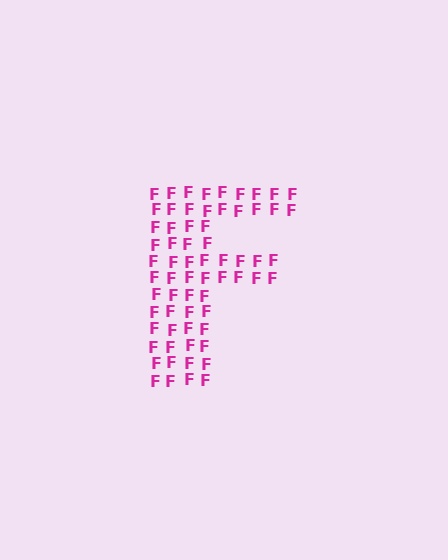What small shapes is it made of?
It is made of small letter F's.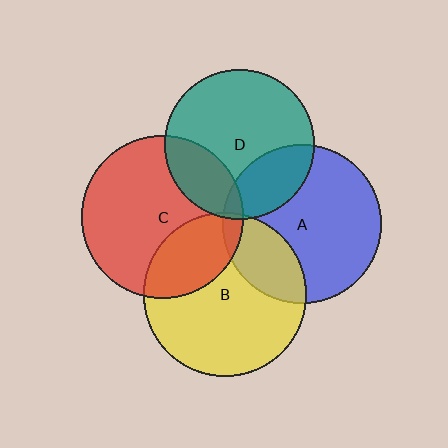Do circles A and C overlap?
Yes.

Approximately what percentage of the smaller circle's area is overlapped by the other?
Approximately 5%.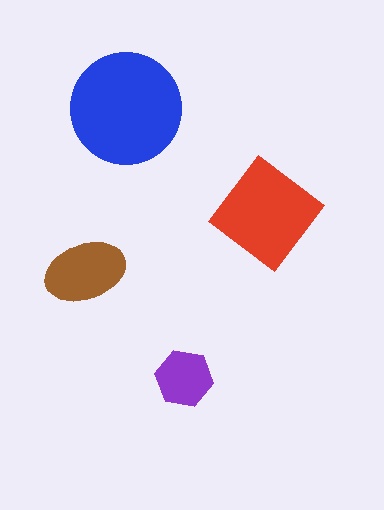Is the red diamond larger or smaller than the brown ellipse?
Larger.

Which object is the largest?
The blue circle.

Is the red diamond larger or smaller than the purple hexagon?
Larger.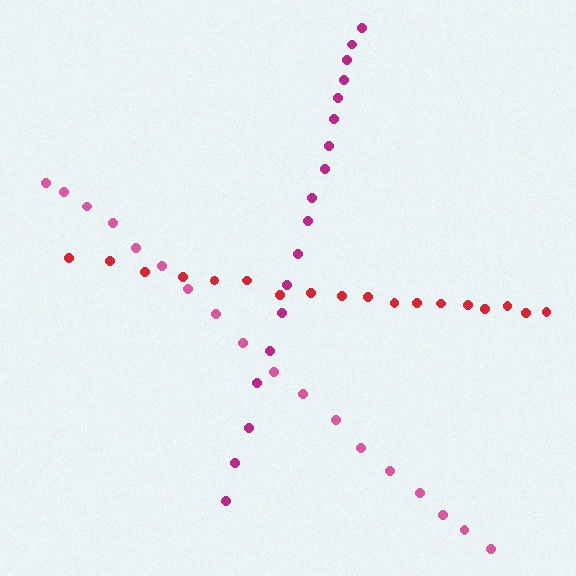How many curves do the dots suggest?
There are 3 distinct paths.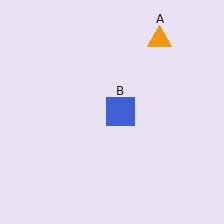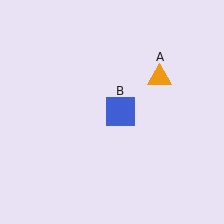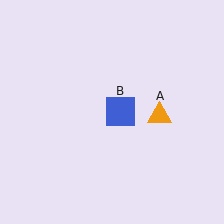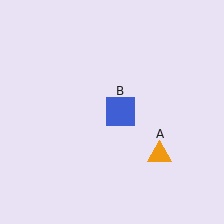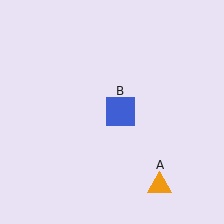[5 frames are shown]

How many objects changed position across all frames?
1 object changed position: orange triangle (object A).